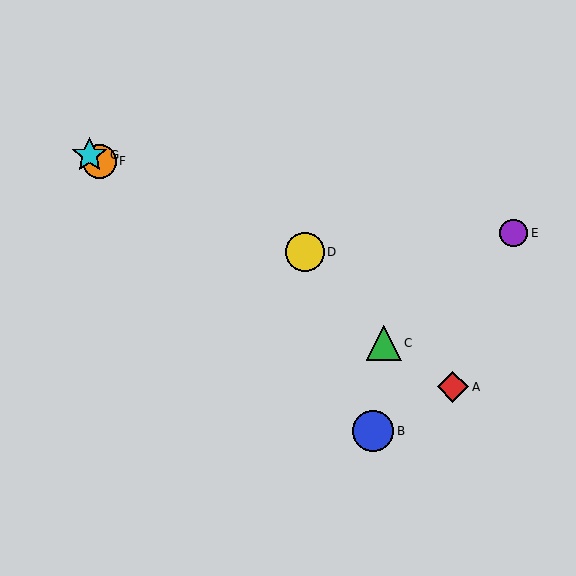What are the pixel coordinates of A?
Object A is at (453, 387).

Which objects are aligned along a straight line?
Objects A, C, F, G are aligned along a straight line.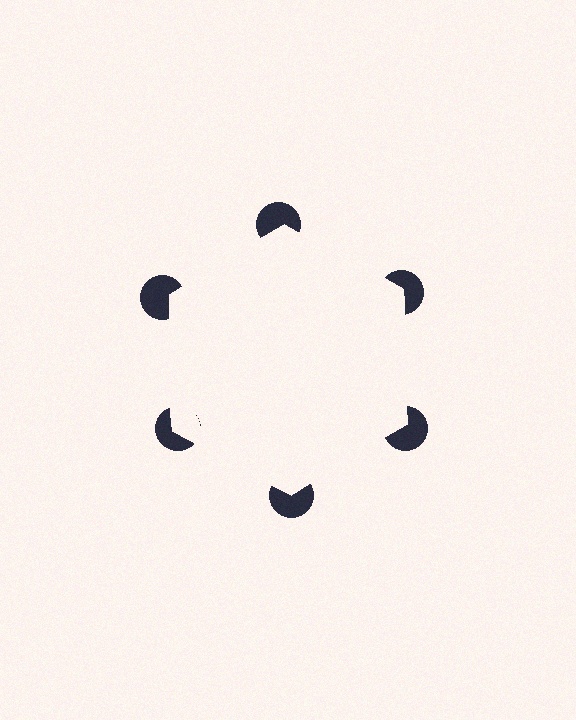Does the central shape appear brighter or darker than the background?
It typically appears slightly brighter than the background, even though no actual brightness change is drawn.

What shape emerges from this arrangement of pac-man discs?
An illusory hexagon — its edges are inferred from the aligned wedge cuts in the pac-man discs, not physically drawn.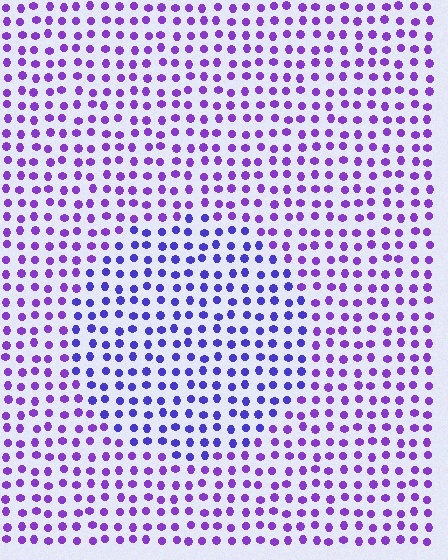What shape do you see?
I see a circle.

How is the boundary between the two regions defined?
The boundary is defined purely by a slight shift in hue (about 27 degrees). Spacing, size, and orientation are identical on both sides.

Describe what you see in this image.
The image is filled with small purple elements in a uniform arrangement. A circle-shaped region is visible where the elements are tinted to a slightly different hue, forming a subtle color boundary.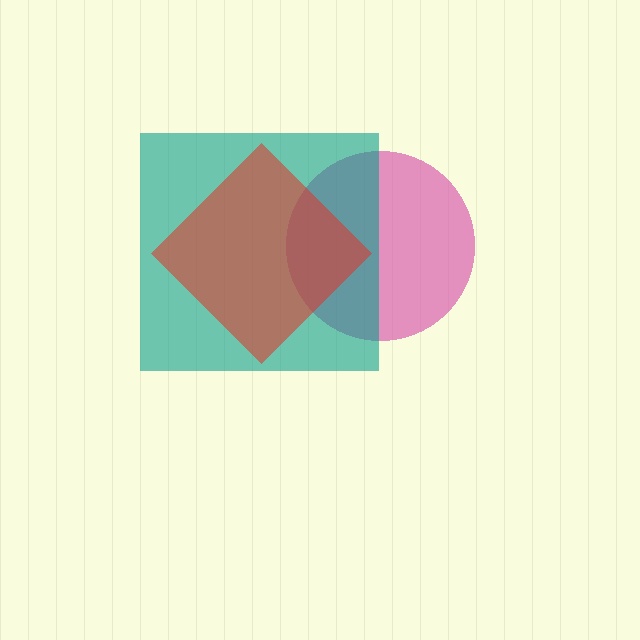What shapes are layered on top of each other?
The layered shapes are: a pink circle, a teal square, a red diamond.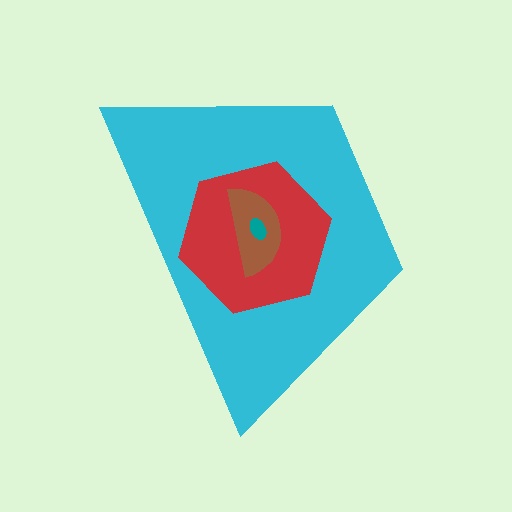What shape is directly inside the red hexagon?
The brown semicircle.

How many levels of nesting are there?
4.